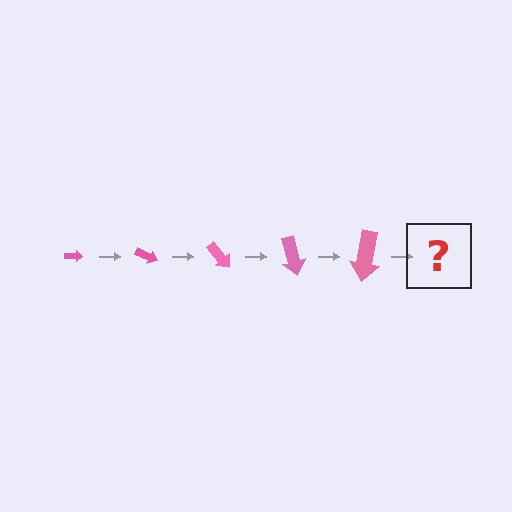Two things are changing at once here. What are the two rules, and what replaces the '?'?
The two rules are that the arrow grows larger each step and it rotates 25 degrees each step. The '?' should be an arrow, larger than the previous one and rotated 125 degrees from the start.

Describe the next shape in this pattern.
It should be an arrow, larger than the previous one and rotated 125 degrees from the start.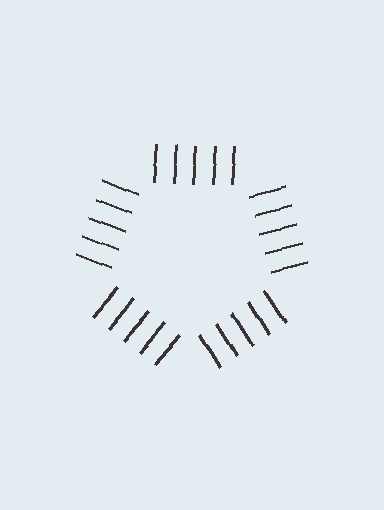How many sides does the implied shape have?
5 sides — the line-ends trace a pentagon.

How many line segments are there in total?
25 — 5 along each of the 5 edges.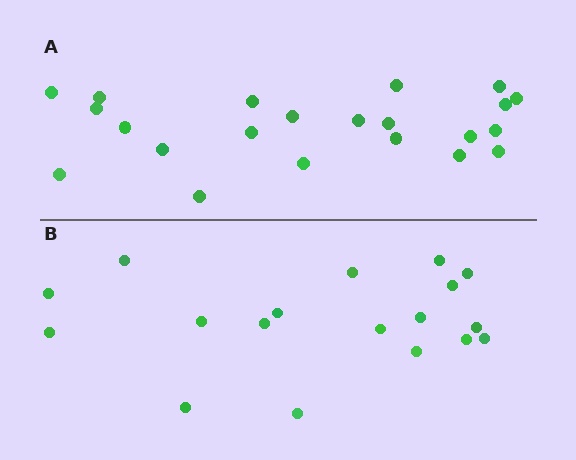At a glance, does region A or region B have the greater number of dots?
Region A (the top region) has more dots.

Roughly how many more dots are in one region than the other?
Region A has about 4 more dots than region B.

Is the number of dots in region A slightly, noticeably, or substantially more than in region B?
Region A has only slightly more — the two regions are fairly close. The ratio is roughly 1.2 to 1.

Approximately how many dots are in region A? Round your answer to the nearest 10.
About 20 dots. (The exact count is 22, which rounds to 20.)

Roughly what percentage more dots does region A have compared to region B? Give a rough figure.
About 20% more.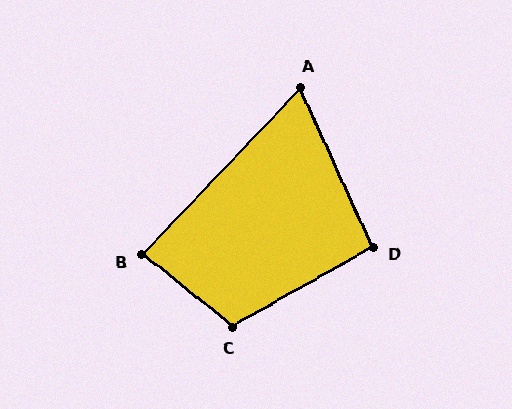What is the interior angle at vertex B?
Approximately 85 degrees (approximately right).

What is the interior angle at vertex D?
Approximately 95 degrees (approximately right).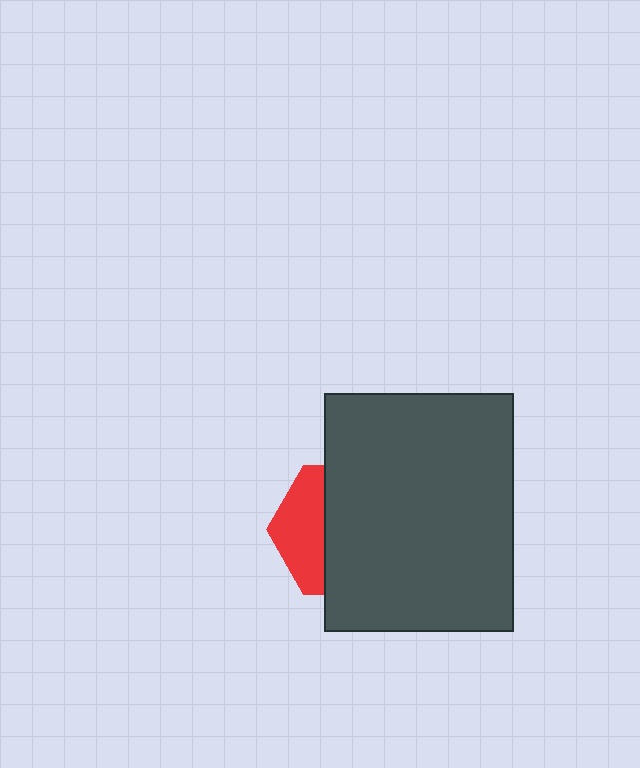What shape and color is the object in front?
The object in front is a dark gray rectangle.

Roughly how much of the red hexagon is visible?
A small part of it is visible (roughly 34%).